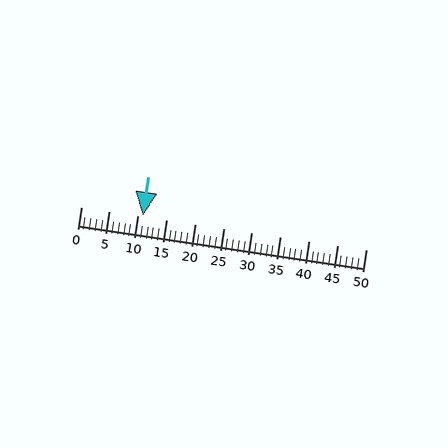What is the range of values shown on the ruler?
The ruler shows values from 0 to 50.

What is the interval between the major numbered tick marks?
The major tick marks are spaced 5 units apart.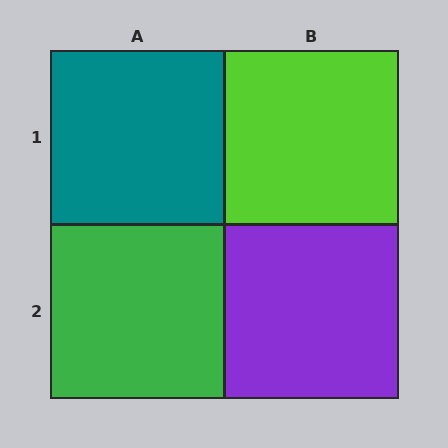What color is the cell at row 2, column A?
Green.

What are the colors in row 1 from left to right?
Teal, lime.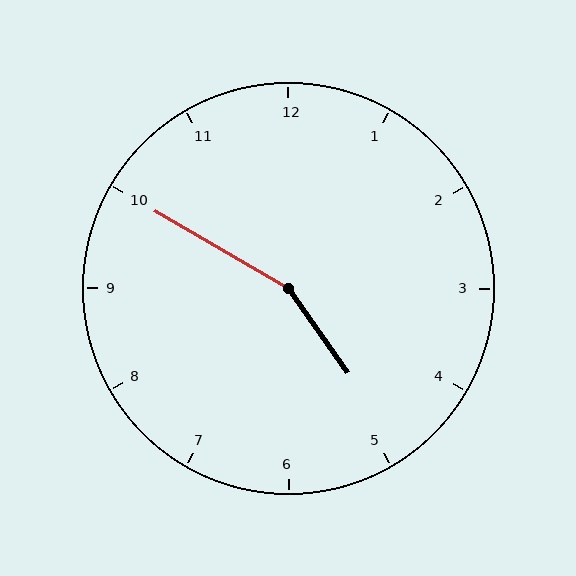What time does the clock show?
4:50.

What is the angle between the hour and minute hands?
Approximately 155 degrees.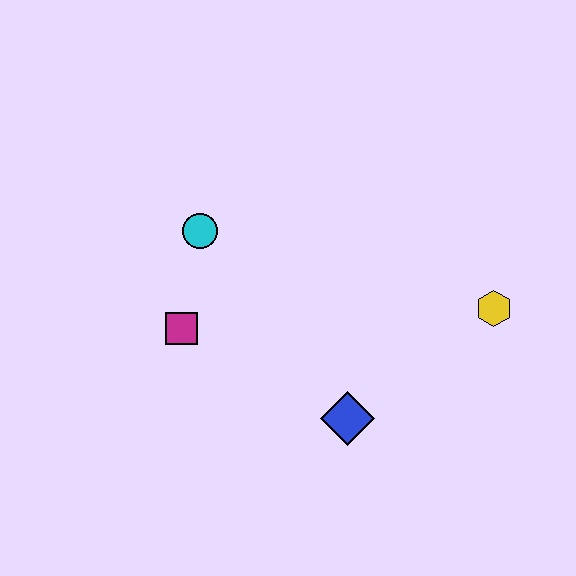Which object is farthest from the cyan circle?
The yellow hexagon is farthest from the cyan circle.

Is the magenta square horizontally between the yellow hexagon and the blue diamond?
No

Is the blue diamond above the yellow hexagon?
No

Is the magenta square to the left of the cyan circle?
Yes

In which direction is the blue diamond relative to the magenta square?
The blue diamond is to the right of the magenta square.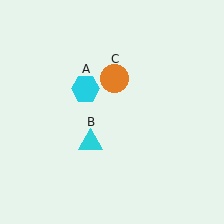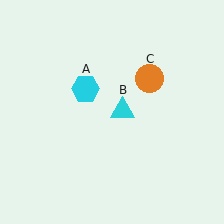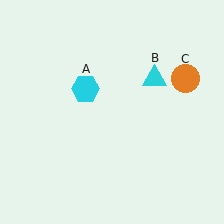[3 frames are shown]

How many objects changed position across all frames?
2 objects changed position: cyan triangle (object B), orange circle (object C).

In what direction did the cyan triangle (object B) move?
The cyan triangle (object B) moved up and to the right.